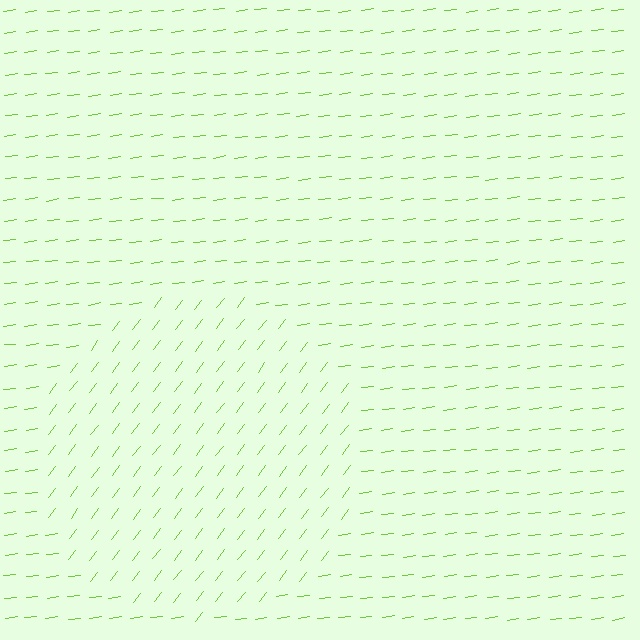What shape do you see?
I see a circle.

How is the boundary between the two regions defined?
The boundary is defined purely by a change in line orientation (approximately 45 degrees difference). All lines are the same color and thickness.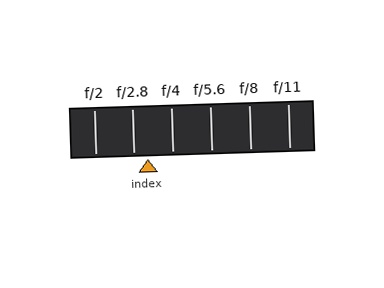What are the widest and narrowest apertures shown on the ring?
The widest aperture shown is f/2 and the narrowest is f/11.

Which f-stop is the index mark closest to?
The index mark is closest to f/2.8.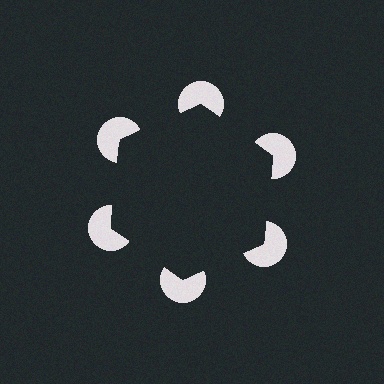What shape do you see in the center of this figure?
An illusory hexagon — its edges are inferred from the aligned wedge cuts in the pac-man discs, not physically drawn.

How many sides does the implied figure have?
6 sides.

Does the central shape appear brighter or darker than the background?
It typically appears slightly darker than the background, even though no actual brightness change is drawn.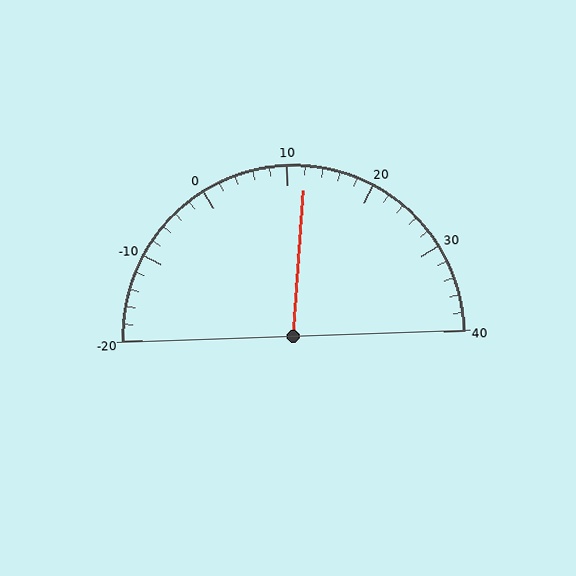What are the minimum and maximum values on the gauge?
The gauge ranges from -20 to 40.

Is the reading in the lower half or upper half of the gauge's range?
The reading is in the upper half of the range (-20 to 40).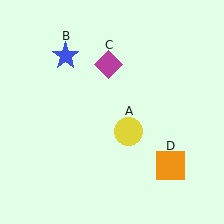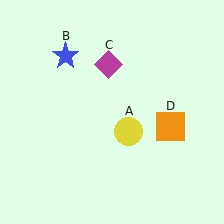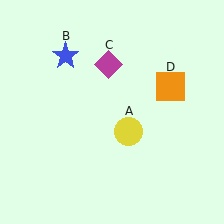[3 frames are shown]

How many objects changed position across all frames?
1 object changed position: orange square (object D).